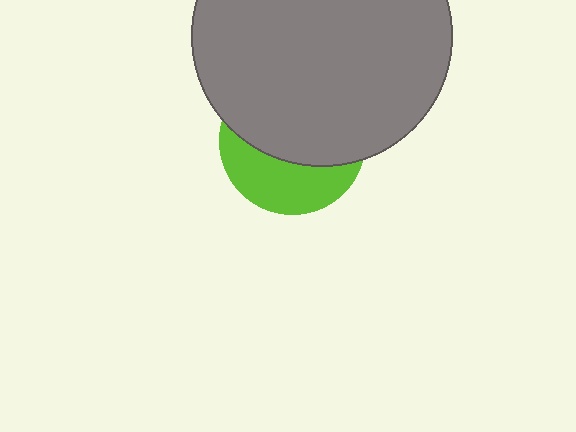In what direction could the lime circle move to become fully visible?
The lime circle could move down. That would shift it out from behind the gray circle entirely.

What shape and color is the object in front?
The object in front is a gray circle.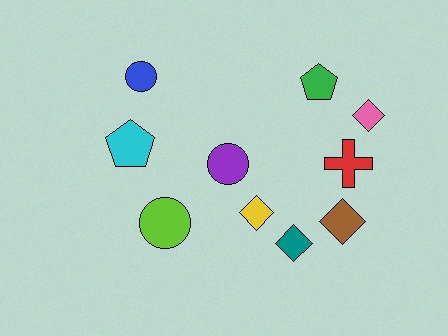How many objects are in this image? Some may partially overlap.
There are 10 objects.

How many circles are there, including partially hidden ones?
There are 3 circles.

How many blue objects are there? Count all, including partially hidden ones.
There is 1 blue object.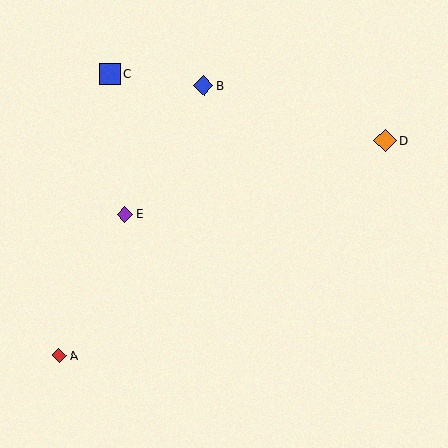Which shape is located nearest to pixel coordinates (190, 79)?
The blue diamond (labeled B) at (204, 86) is nearest to that location.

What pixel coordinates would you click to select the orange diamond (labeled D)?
Click at (385, 141) to select the orange diamond D.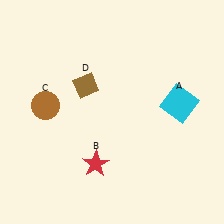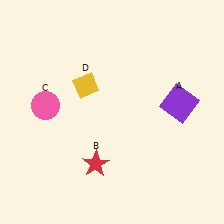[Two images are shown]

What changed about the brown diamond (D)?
In Image 1, D is brown. In Image 2, it changed to yellow.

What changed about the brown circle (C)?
In Image 1, C is brown. In Image 2, it changed to pink.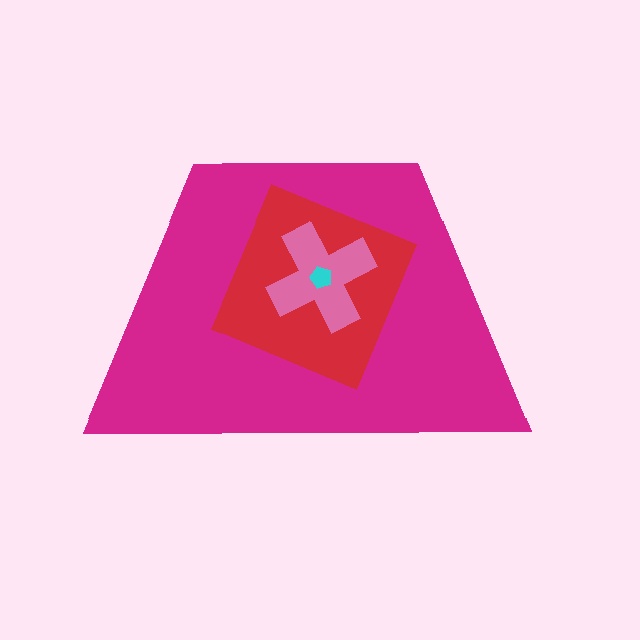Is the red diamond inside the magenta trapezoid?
Yes.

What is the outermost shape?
The magenta trapezoid.